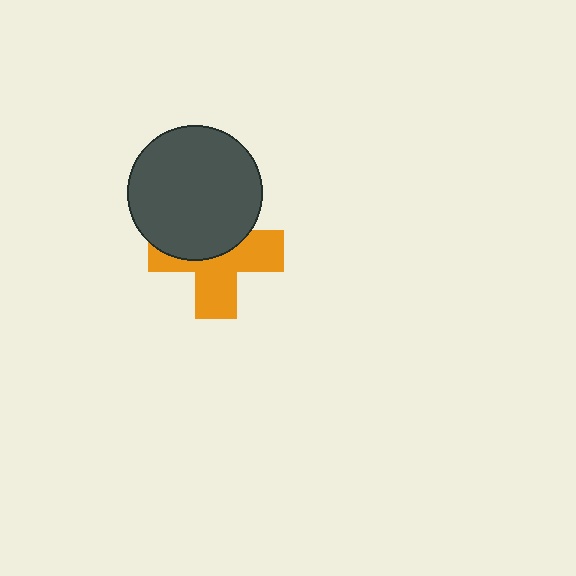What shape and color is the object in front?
The object in front is a dark gray circle.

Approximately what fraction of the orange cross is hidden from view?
Roughly 46% of the orange cross is hidden behind the dark gray circle.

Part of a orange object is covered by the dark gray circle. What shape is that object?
It is a cross.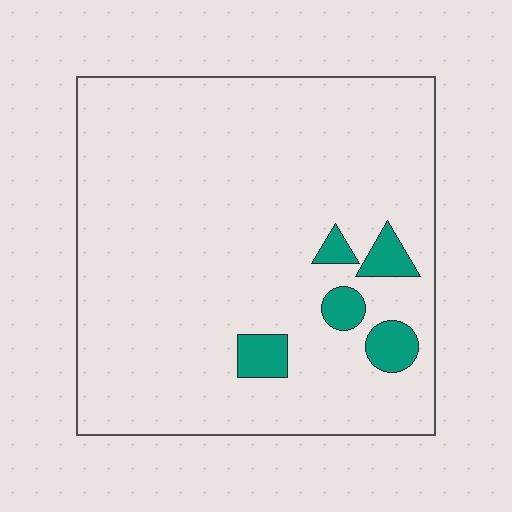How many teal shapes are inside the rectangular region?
5.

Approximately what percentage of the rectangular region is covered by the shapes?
Approximately 5%.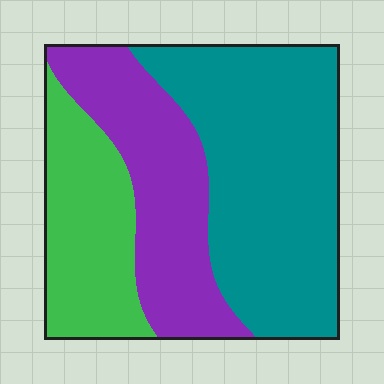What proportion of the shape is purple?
Purple covers about 30% of the shape.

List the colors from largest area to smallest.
From largest to smallest: teal, purple, green.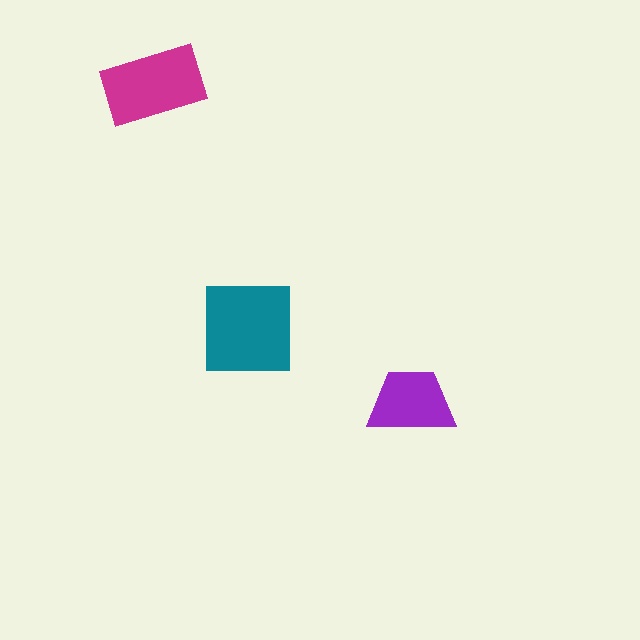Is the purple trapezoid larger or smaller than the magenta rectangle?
Smaller.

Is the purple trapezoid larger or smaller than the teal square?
Smaller.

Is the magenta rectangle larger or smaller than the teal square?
Smaller.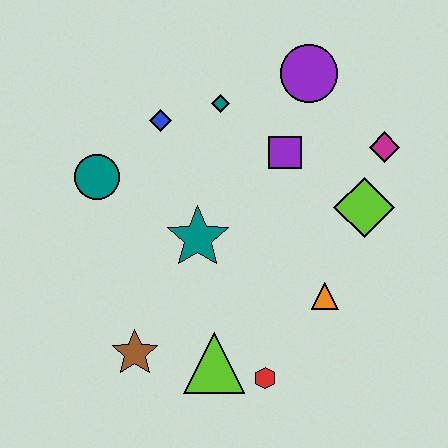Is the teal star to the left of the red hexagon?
Yes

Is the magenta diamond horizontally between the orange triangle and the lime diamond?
No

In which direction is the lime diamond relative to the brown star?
The lime diamond is to the right of the brown star.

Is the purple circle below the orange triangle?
No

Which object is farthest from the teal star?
The magenta diamond is farthest from the teal star.